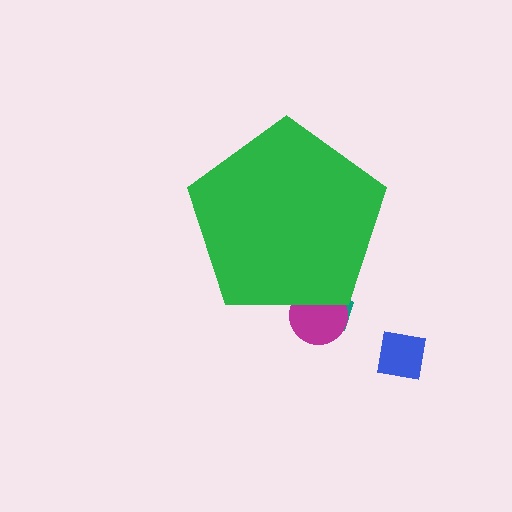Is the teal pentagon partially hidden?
Yes, the teal pentagon is partially hidden behind the green pentagon.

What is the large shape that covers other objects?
A green pentagon.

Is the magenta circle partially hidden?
Yes, the magenta circle is partially hidden behind the green pentagon.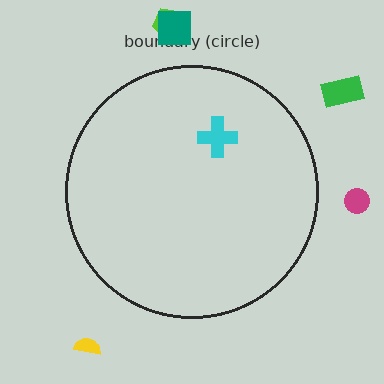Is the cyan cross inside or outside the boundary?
Inside.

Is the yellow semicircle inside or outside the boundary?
Outside.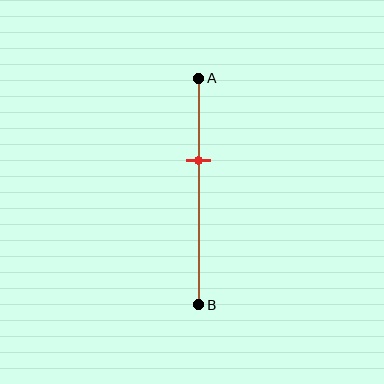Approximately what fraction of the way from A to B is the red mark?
The red mark is approximately 35% of the way from A to B.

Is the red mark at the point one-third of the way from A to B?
Yes, the mark is approximately at the one-third point.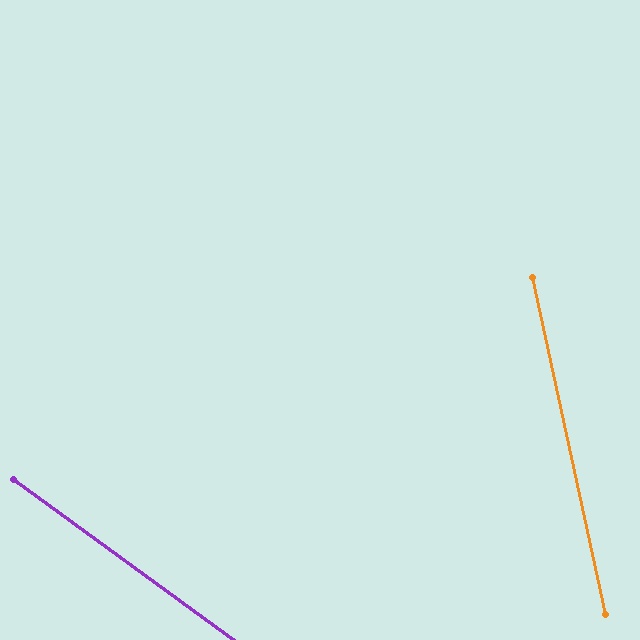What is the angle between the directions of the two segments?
Approximately 42 degrees.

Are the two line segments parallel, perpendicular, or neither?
Neither parallel nor perpendicular — they differ by about 42°.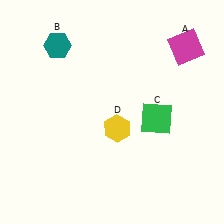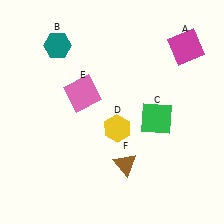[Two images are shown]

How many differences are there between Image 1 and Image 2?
There are 2 differences between the two images.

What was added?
A pink square (E), a brown triangle (F) were added in Image 2.